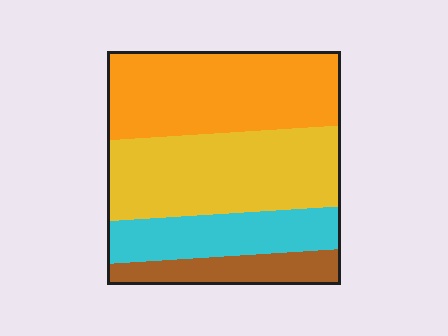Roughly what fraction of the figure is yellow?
Yellow takes up about one third (1/3) of the figure.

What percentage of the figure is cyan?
Cyan covers roughly 20% of the figure.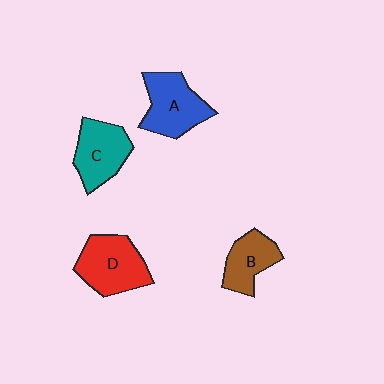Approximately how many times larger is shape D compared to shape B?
Approximately 1.4 times.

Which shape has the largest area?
Shape D (red).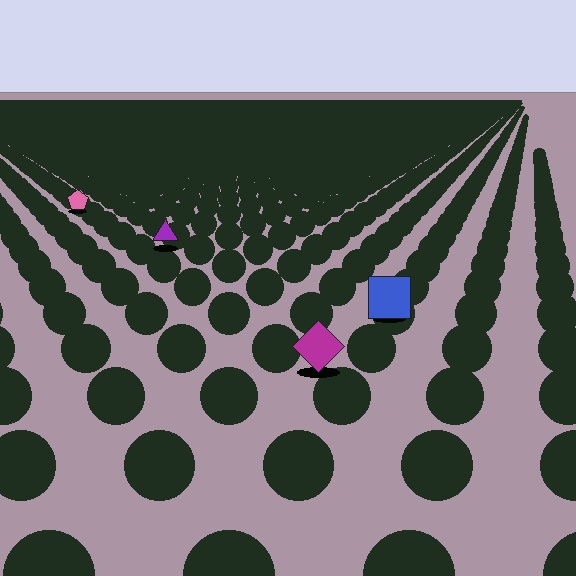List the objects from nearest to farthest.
From nearest to farthest: the magenta diamond, the blue square, the purple triangle, the pink pentagon.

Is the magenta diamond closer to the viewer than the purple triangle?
Yes. The magenta diamond is closer — you can tell from the texture gradient: the ground texture is coarser near it.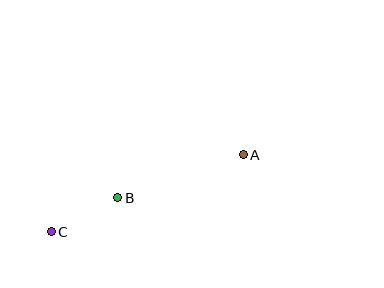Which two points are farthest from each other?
Points A and C are farthest from each other.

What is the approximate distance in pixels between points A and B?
The distance between A and B is approximately 133 pixels.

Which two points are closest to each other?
Points B and C are closest to each other.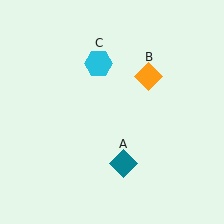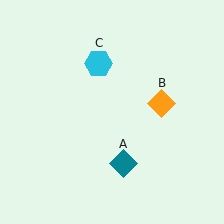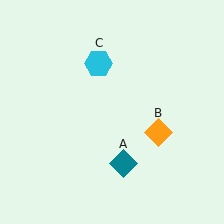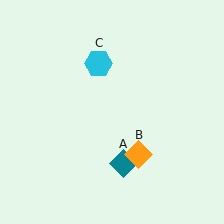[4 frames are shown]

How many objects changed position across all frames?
1 object changed position: orange diamond (object B).